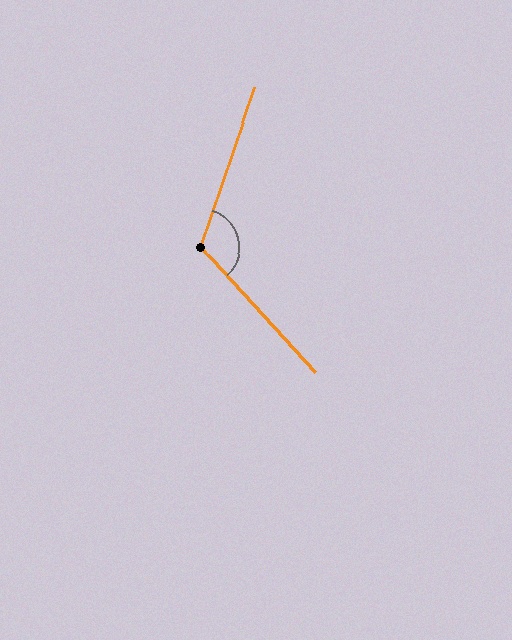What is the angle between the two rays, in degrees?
Approximately 119 degrees.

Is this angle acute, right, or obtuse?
It is obtuse.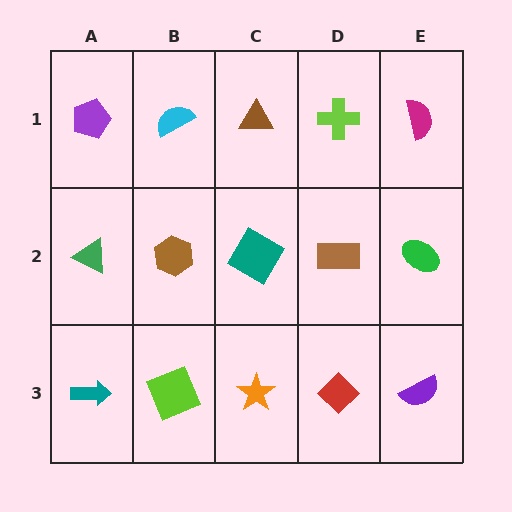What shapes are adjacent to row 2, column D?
A lime cross (row 1, column D), a red diamond (row 3, column D), a teal diamond (row 2, column C), a green ellipse (row 2, column E).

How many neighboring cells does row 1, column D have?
3.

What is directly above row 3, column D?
A brown rectangle.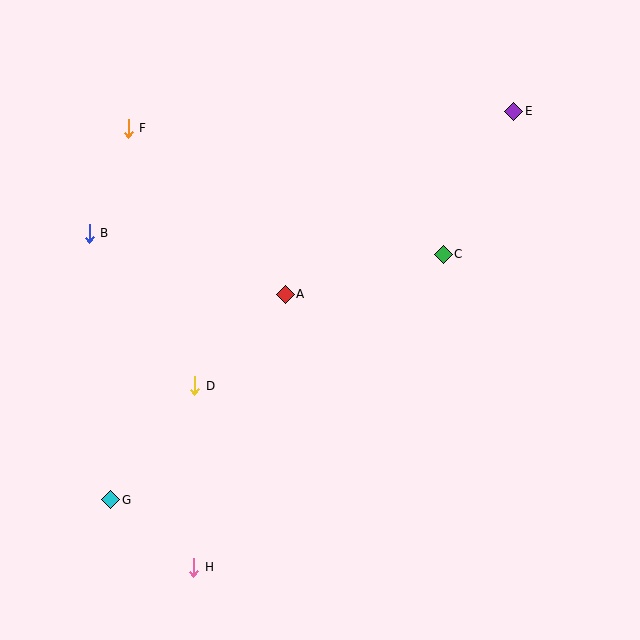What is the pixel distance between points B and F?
The distance between B and F is 112 pixels.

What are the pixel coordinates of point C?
Point C is at (443, 254).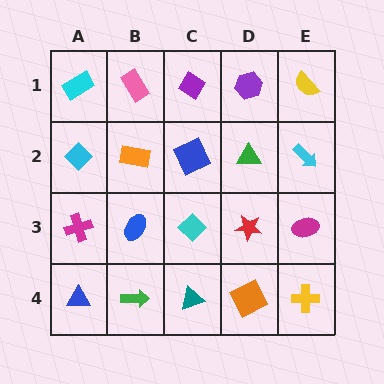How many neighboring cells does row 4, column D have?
3.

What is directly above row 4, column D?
A red star.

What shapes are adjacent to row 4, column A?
A magenta cross (row 3, column A), a green arrow (row 4, column B).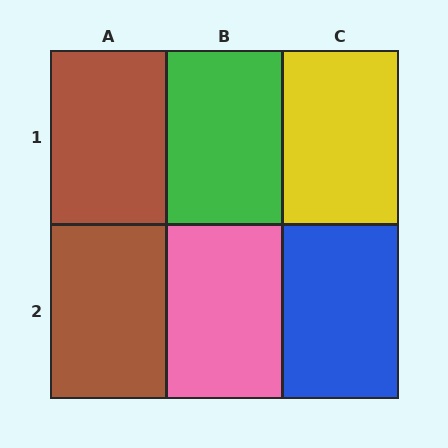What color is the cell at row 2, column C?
Blue.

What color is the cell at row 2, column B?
Pink.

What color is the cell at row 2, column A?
Brown.